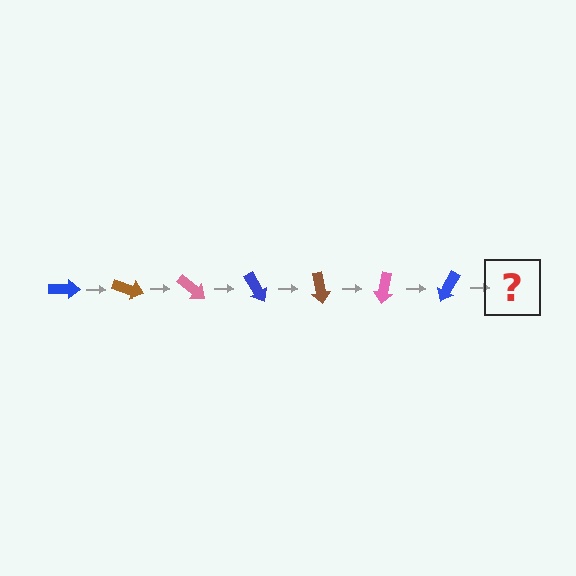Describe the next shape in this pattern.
It should be a brown arrow, rotated 140 degrees from the start.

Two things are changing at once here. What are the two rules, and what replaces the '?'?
The two rules are that it rotates 20 degrees each step and the color cycles through blue, brown, and pink. The '?' should be a brown arrow, rotated 140 degrees from the start.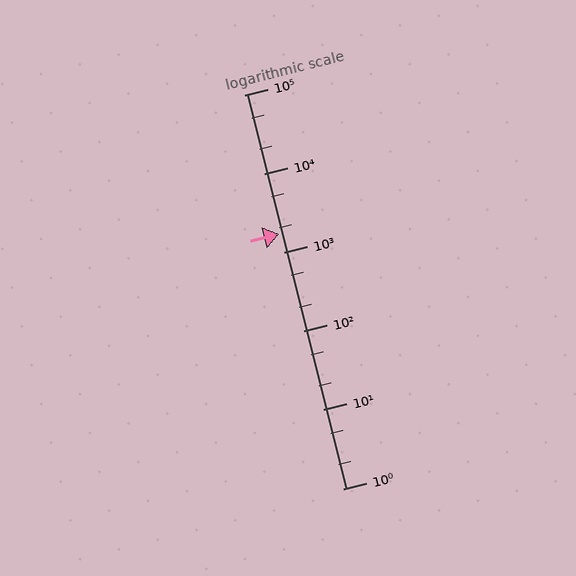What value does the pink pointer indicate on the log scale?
The pointer indicates approximately 1700.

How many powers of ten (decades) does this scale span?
The scale spans 5 decades, from 1 to 100000.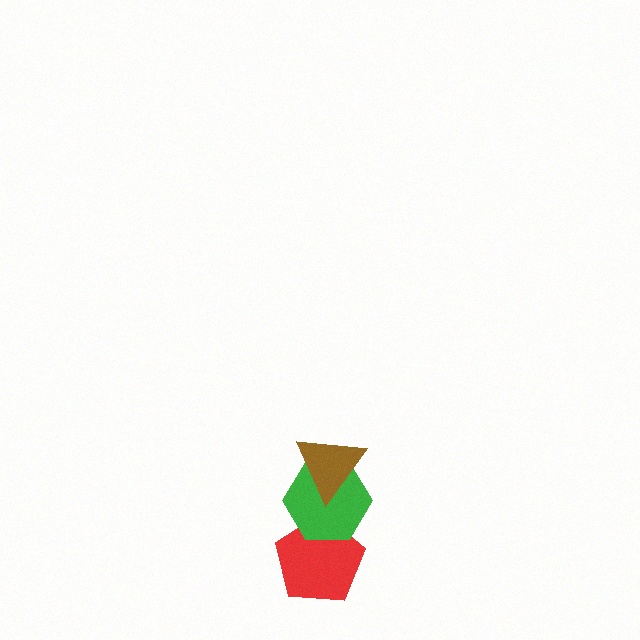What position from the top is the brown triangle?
The brown triangle is 1st from the top.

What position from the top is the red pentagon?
The red pentagon is 3rd from the top.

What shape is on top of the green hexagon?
The brown triangle is on top of the green hexagon.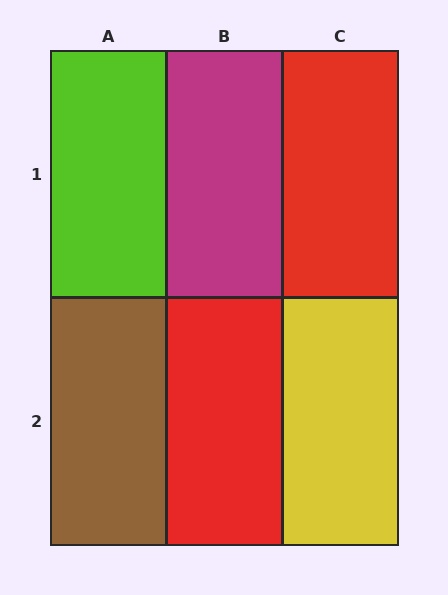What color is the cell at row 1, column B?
Magenta.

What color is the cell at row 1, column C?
Red.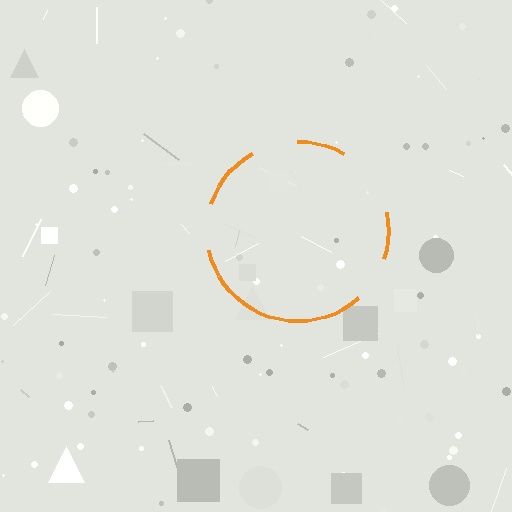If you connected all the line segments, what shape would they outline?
They would outline a circle.